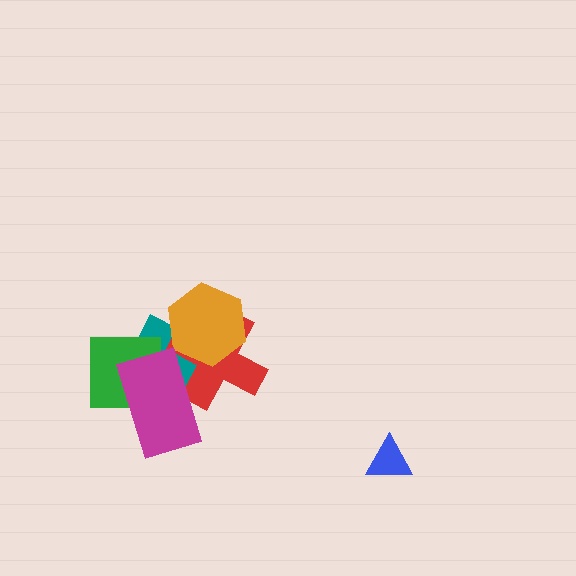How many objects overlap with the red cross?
3 objects overlap with the red cross.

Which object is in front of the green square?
The magenta rectangle is in front of the green square.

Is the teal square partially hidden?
Yes, it is partially covered by another shape.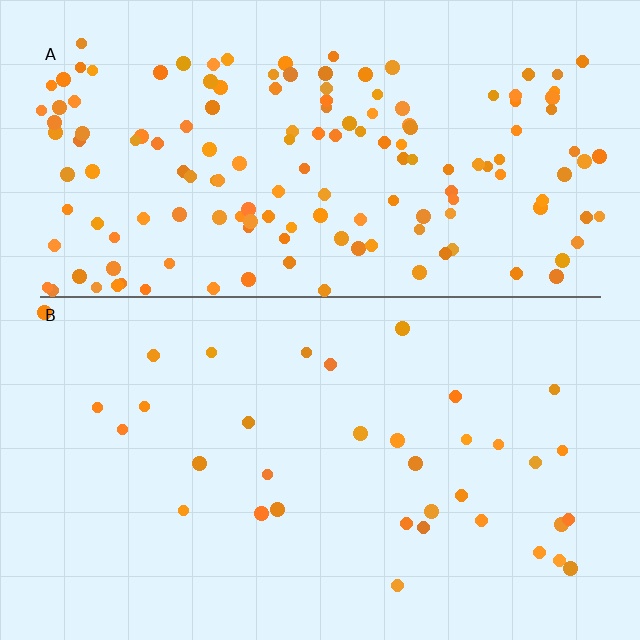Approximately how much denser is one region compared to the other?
Approximately 4.4× — region A over region B.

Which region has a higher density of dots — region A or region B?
A (the top).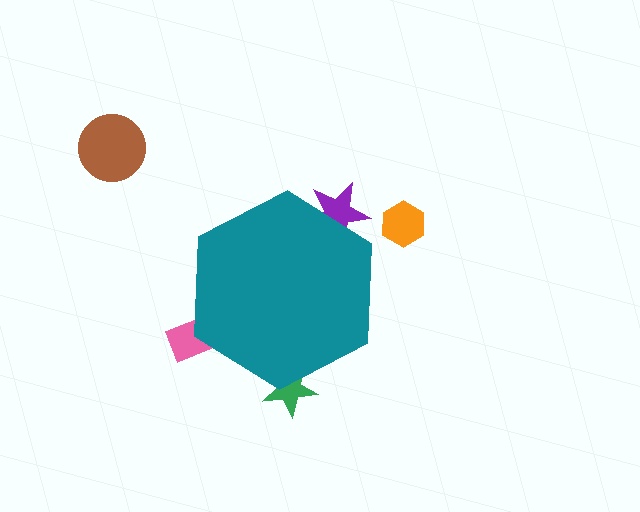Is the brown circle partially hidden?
No, the brown circle is fully visible.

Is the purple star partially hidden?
Yes, the purple star is partially hidden behind the teal hexagon.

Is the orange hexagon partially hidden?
No, the orange hexagon is fully visible.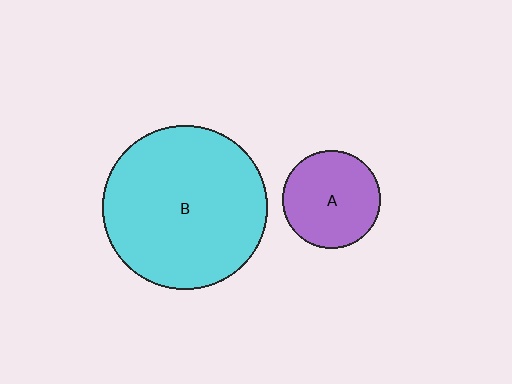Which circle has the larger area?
Circle B (cyan).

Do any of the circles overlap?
No, none of the circles overlap.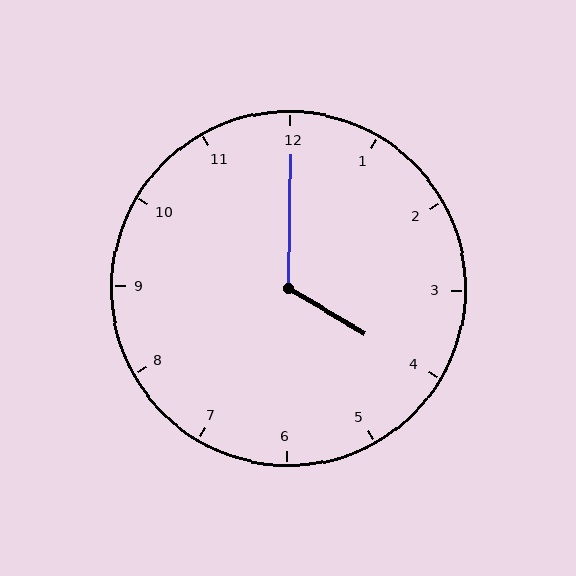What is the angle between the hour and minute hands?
Approximately 120 degrees.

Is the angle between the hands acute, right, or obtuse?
It is obtuse.